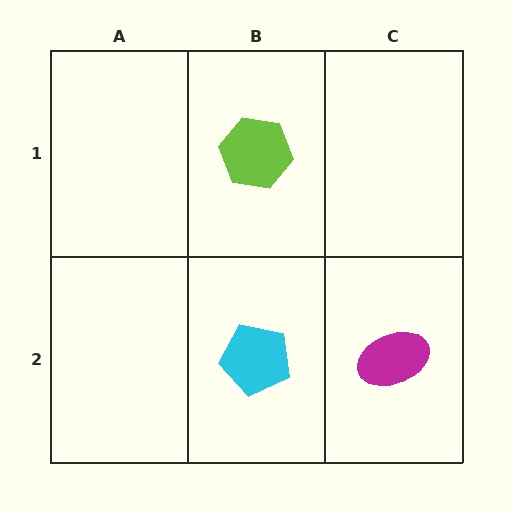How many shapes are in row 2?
2 shapes.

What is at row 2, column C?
A magenta ellipse.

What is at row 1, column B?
A lime hexagon.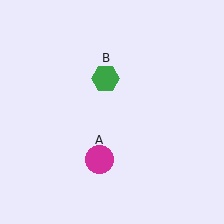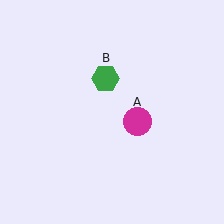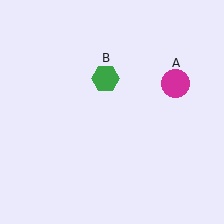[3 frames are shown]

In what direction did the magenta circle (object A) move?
The magenta circle (object A) moved up and to the right.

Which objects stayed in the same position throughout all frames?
Green hexagon (object B) remained stationary.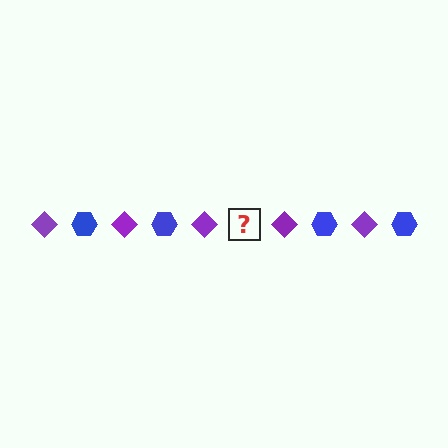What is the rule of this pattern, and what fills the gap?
The rule is that the pattern alternates between purple diamond and blue hexagon. The gap should be filled with a blue hexagon.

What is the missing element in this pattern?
The missing element is a blue hexagon.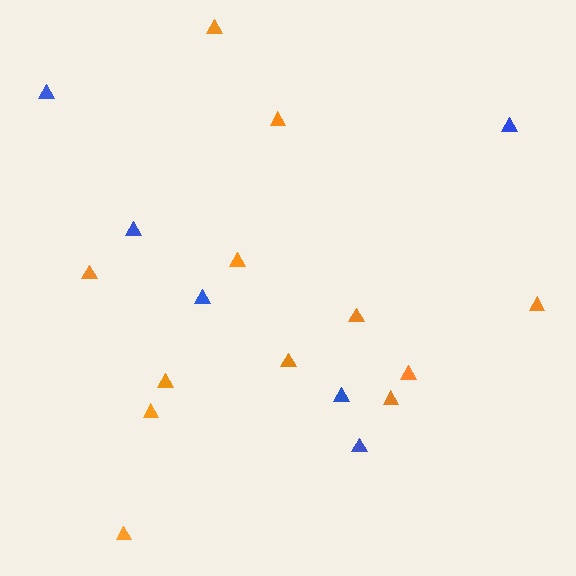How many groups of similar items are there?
There are 2 groups: one group of orange triangles (12) and one group of blue triangles (6).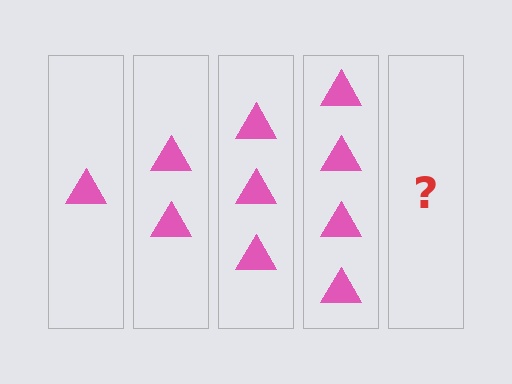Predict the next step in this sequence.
The next step is 5 triangles.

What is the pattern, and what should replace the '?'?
The pattern is that each step adds one more triangle. The '?' should be 5 triangles.